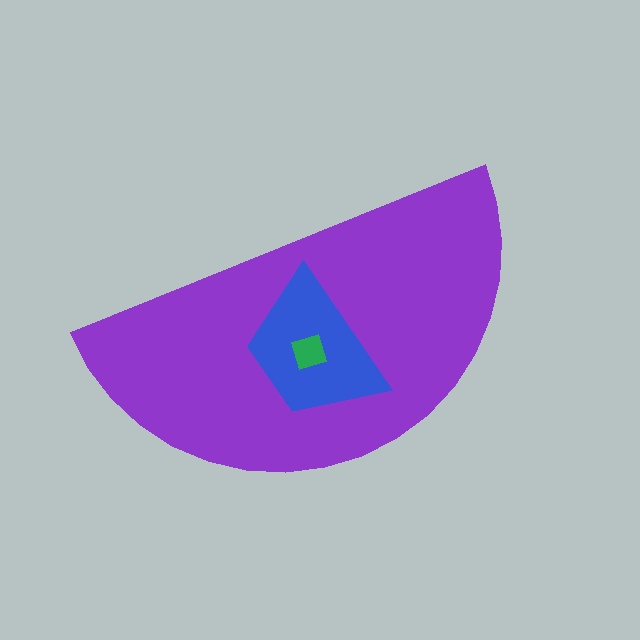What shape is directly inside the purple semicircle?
The blue trapezoid.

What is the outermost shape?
The purple semicircle.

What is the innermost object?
The green diamond.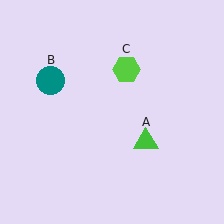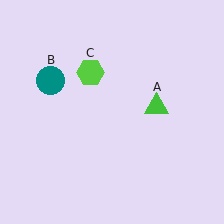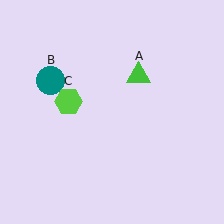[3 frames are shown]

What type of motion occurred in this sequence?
The green triangle (object A), lime hexagon (object C) rotated counterclockwise around the center of the scene.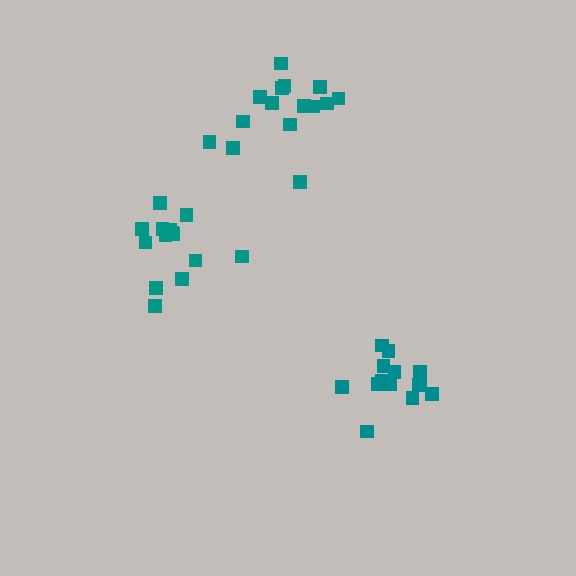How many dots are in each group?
Group 1: 15 dots, Group 2: 14 dots, Group 3: 15 dots (44 total).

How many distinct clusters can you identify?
There are 3 distinct clusters.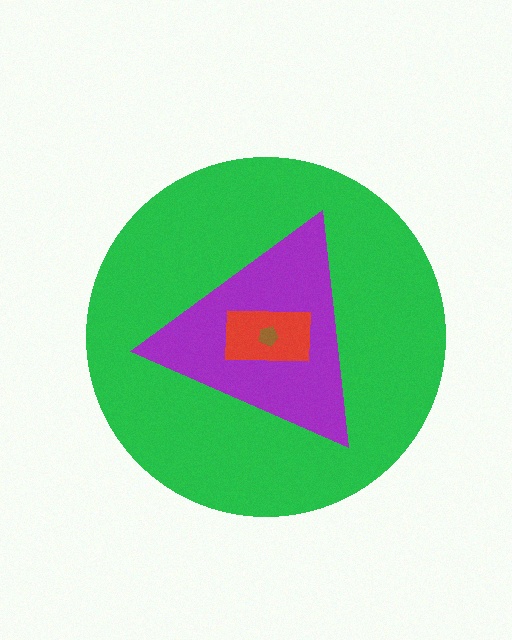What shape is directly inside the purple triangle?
The red rectangle.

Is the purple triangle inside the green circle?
Yes.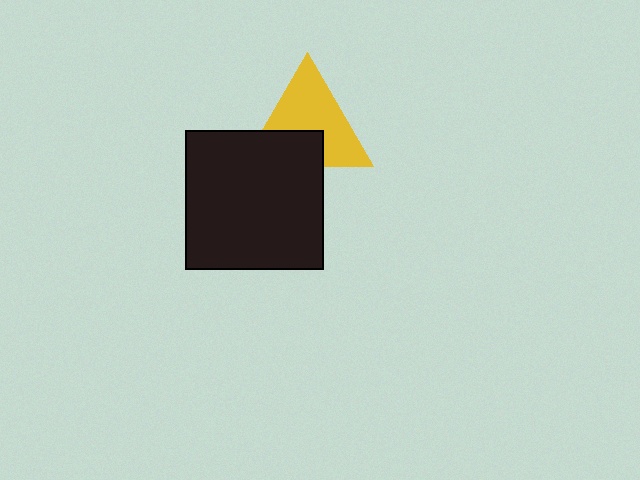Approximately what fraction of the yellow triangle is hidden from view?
Roughly 35% of the yellow triangle is hidden behind the black square.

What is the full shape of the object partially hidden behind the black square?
The partially hidden object is a yellow triangle.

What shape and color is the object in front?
The object in front is a black square.